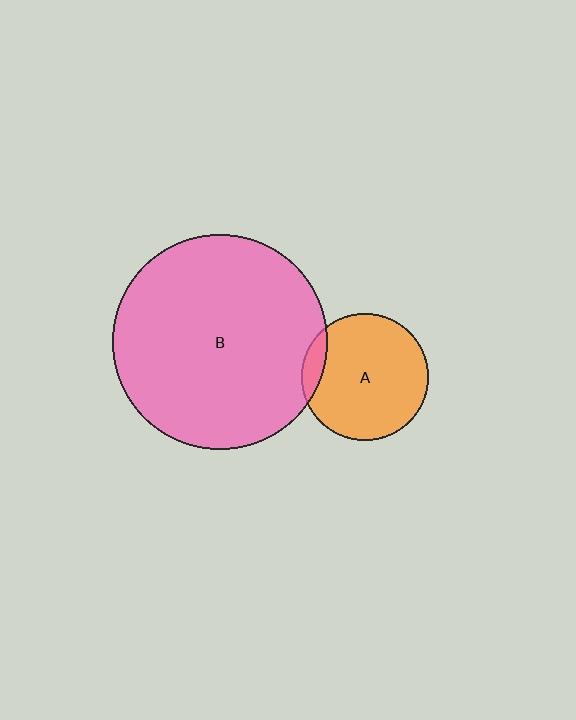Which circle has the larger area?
Circle B (pink).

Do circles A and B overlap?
Yes.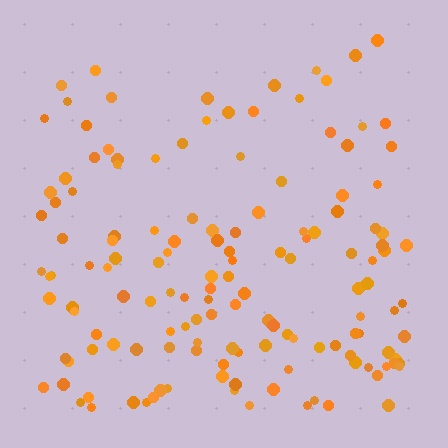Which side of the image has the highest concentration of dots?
The bottom.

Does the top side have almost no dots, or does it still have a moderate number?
Still a moderate number, just noticeably fewer than the bottom.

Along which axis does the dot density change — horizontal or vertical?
Vertical.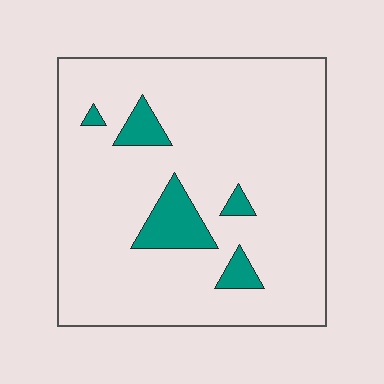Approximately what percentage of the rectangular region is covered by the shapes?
Approximately 10%.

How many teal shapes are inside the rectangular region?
5.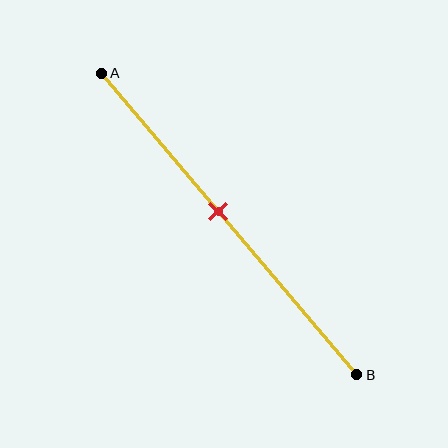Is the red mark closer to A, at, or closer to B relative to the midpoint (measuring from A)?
The red mark is closer to point A than the midpoint of segment AB.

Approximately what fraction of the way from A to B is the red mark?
The red mark is approximately 45% of the way from A to B.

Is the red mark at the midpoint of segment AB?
No, the mark is at about 45% from A, not at the 50% midpoint.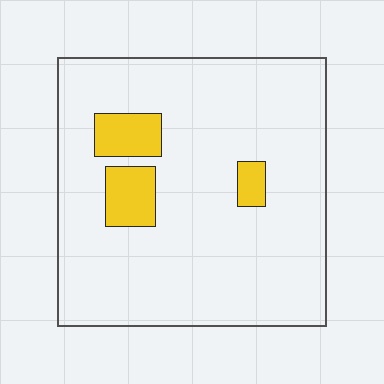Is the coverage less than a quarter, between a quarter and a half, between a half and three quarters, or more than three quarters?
Less than a quarter.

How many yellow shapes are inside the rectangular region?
3.